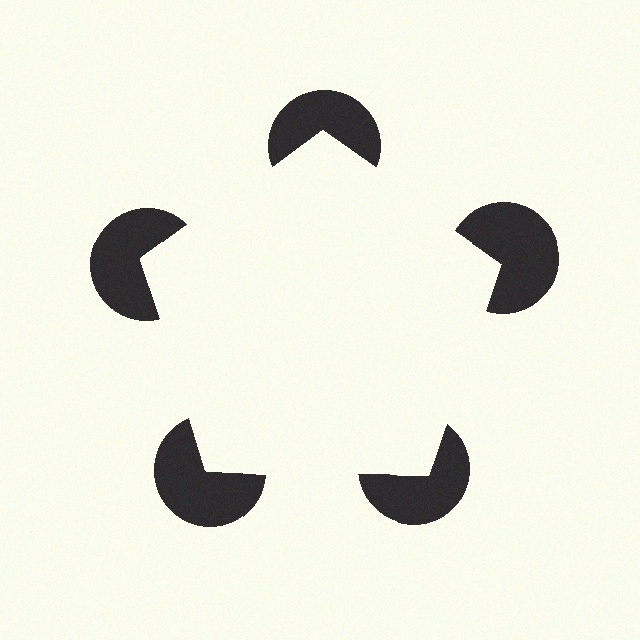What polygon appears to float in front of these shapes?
An illusory pentagon — its edges are inferred from the aligned wedge cuts in the pac-man discs, not physically drawn.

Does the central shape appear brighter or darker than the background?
It typically appears slightly brighter than the background, even though no actual brightness change is drawn.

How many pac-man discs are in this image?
There are 5 — one at each vertex of the illusory pentagon.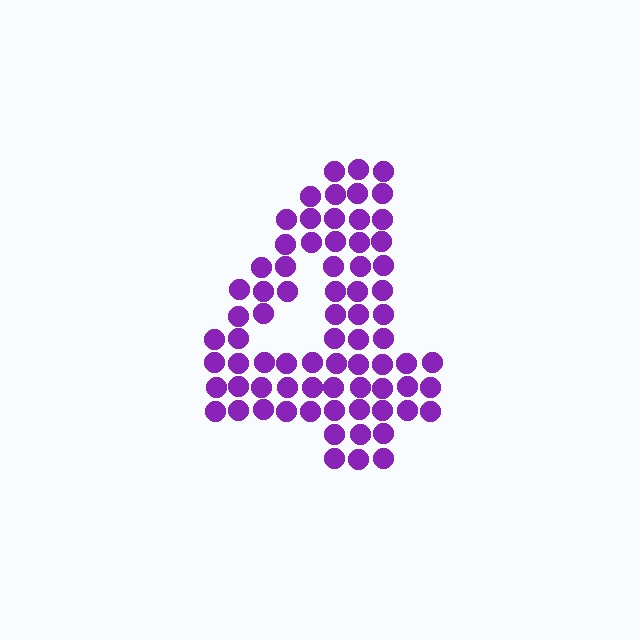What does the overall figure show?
The overall figure shows the digit 4.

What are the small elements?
The small elements are circles.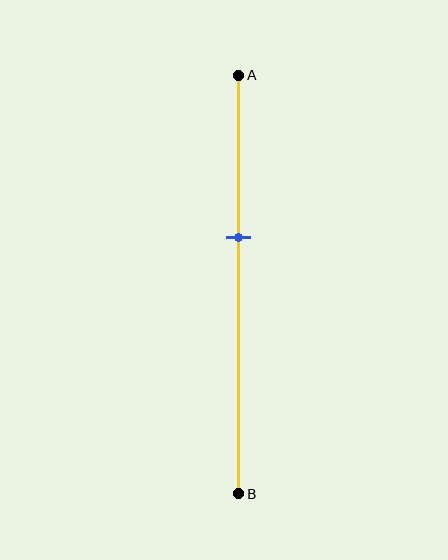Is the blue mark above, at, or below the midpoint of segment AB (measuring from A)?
The blue mark is above the midpoint of segment AB.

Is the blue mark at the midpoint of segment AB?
No, the mark is at about 40% from A, not at the 50% midpoint.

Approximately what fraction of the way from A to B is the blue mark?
The blue mark is approximately 40% of the way from A to B.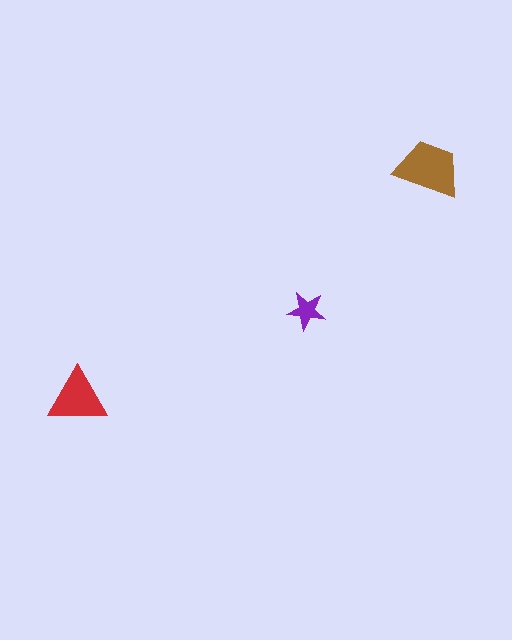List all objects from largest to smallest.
The brown trapezoid, the red triangle, the purple star.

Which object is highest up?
The brown trapezoid is topmost.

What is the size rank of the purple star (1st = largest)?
3rd.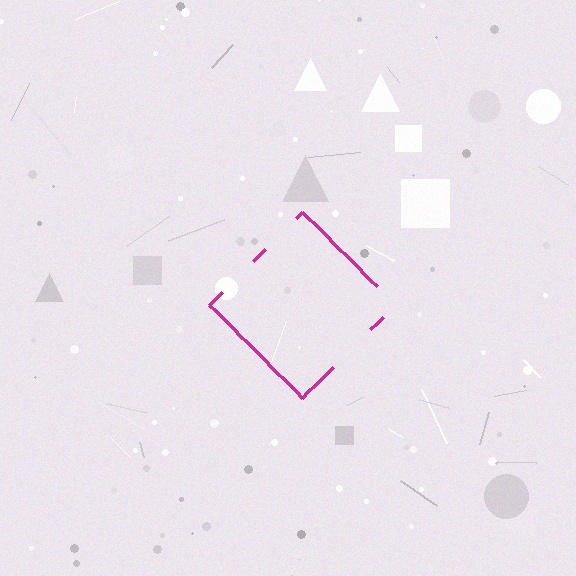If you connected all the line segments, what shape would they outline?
They would outline a diamond.